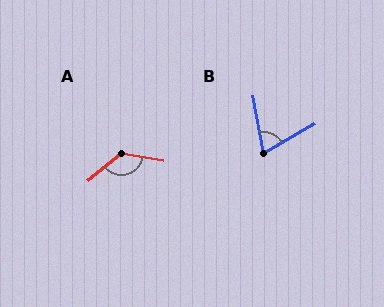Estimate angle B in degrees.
Approximately 70 degrees.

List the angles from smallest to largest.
B (70°), A (132°).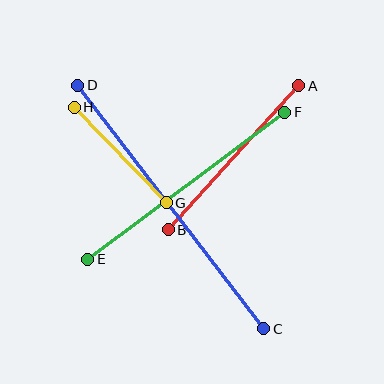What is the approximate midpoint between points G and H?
The midpoint is at approximately (120, 155) pixels.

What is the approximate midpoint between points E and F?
The midpoint is at approximately (186, 186) pixels.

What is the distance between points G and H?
The distance is approximately 132 pixels.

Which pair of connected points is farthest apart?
Points C and D are farthest apart.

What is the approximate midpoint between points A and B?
The midpoint is at approximately (234, 158) pixels.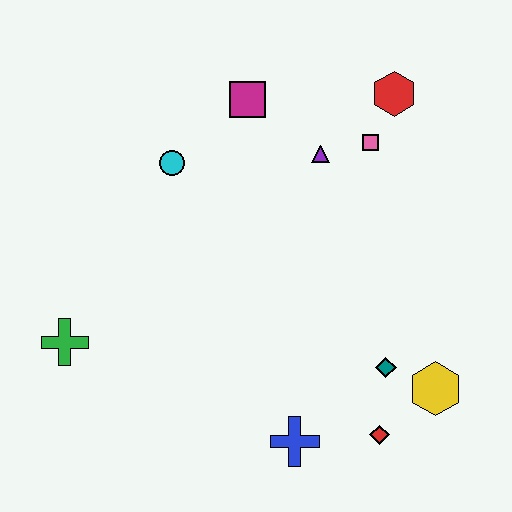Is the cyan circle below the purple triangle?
Yes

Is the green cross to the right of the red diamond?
No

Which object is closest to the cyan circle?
The magenta square is closest to the cyan circle.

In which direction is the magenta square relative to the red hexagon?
The magenta square is to the left of the red hexagon.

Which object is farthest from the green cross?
The red hexagon is farthest from the green cross.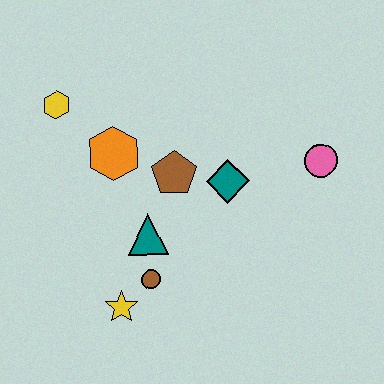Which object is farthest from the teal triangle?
The pink circle is farthest from the teal triangle.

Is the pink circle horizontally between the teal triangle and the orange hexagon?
No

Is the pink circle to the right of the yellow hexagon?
Yes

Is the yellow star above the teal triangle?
No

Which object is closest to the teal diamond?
The brown pentagon is closest to the teal diamond.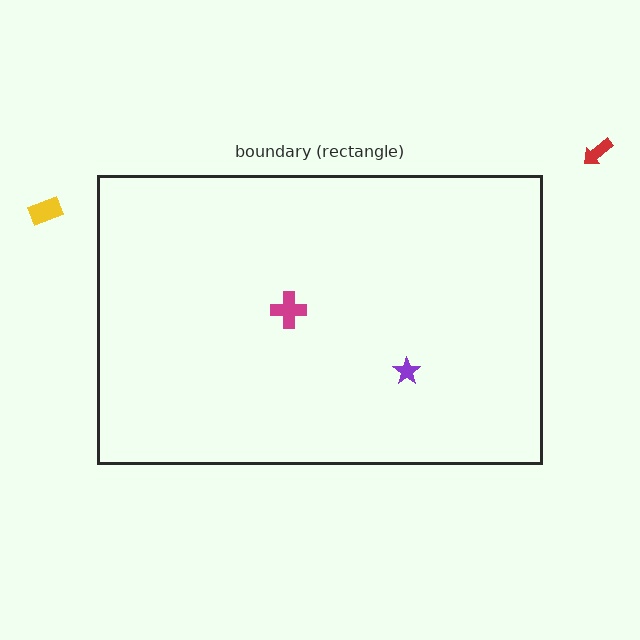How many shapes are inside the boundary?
2 inside, 2 outside.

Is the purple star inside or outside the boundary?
Inside.